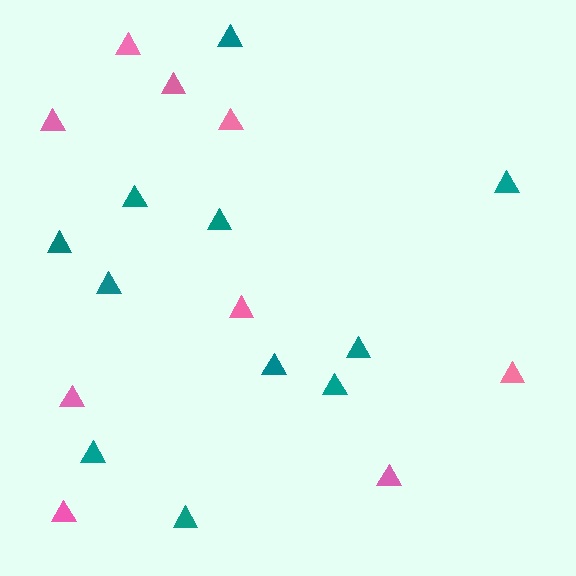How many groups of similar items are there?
There are 2 groups: one group of pink triangles (9) and one group of teal triangles (11).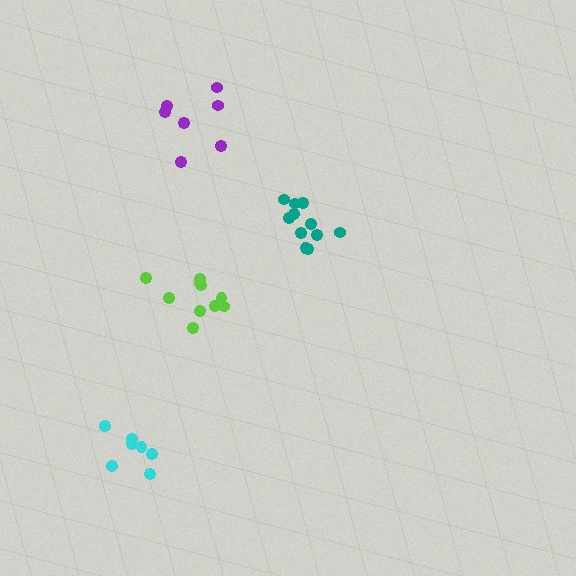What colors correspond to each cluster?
The clusters are colored: cyan, teal, purple, lime.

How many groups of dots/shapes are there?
There are 4 groups.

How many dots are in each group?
Group 1: 7 dots, Group 2: 11 dots, Group 3: 7 dots, Group 4: 10 dots (35 total).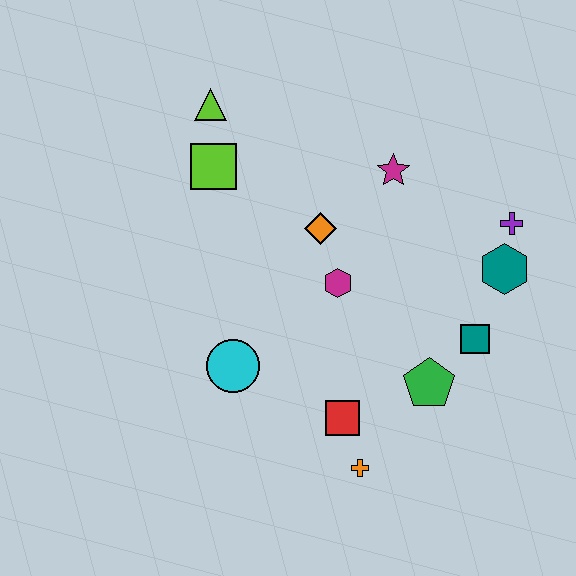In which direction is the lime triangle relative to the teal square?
The lime triangle is to the left of the teal square.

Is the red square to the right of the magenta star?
No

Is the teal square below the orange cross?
No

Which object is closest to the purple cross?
The teal hexagon is closest to the purple cross.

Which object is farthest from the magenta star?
The orange cross is farthest from the magenta star.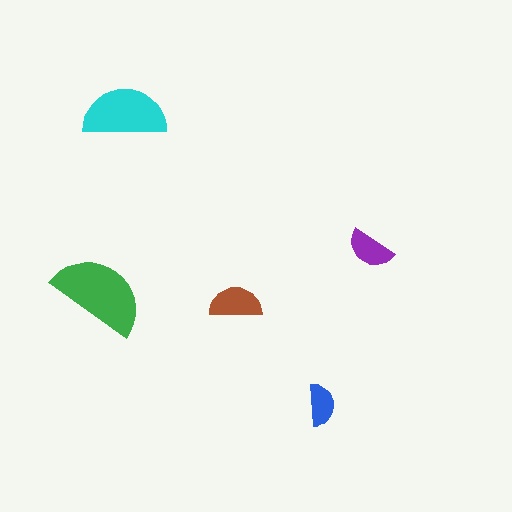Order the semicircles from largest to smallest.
the green one, the cyan one, the brown one, the purple one, the blue one.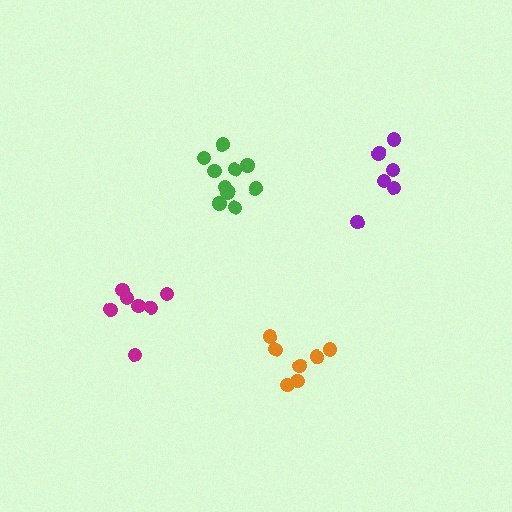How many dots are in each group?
Group 1: 10 dots, Group 2: 7 dots, Group 3: 6 dots, Group 4: 7 dots (30 total).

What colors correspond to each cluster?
The clusters are colored: green, orange, purple, magenta.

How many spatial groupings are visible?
There are 4 spatial groupings.